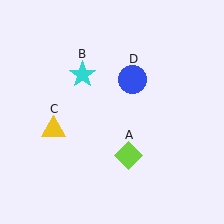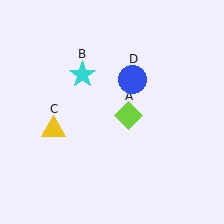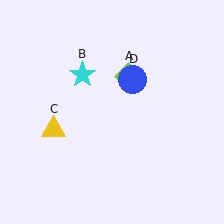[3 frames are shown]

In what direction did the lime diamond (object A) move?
The lime diamond (object A) moved up.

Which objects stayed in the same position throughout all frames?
Cyan star (object B) and yellow triangle (object C) and blue circle (object D) remained stationary.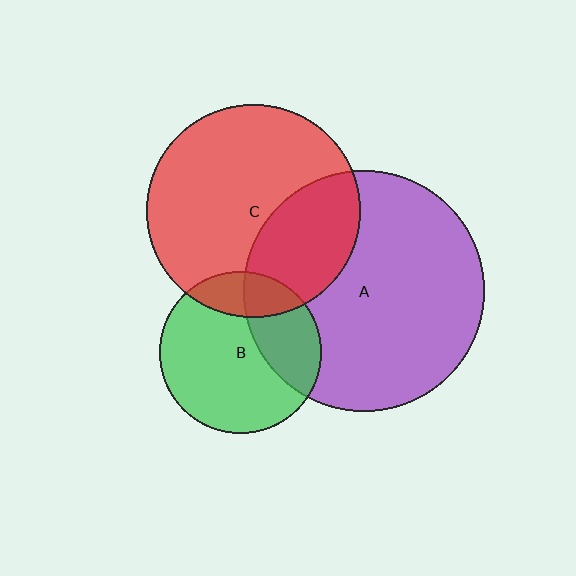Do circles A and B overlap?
Yes.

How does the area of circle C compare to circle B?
Approximately 1.7 times.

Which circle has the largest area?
Circle A (purple).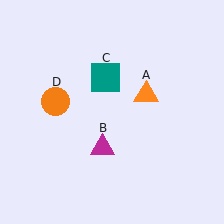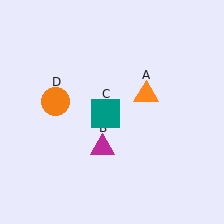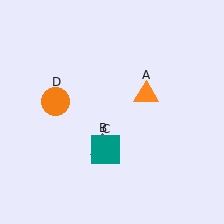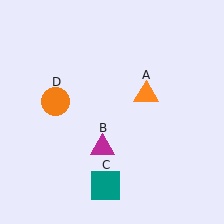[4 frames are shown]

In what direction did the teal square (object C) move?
The teal square (object C) moved down.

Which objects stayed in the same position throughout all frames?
Orange triangle (object A) and magenta triangle (object B) and orange circle (object D) remained stationary.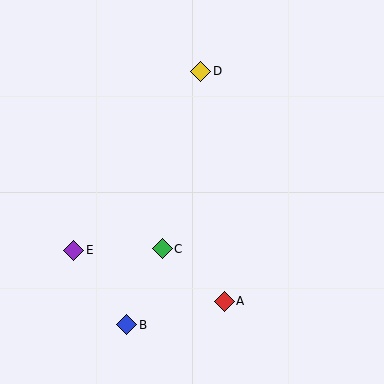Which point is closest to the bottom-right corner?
Point A is closest to the bottom-right corner.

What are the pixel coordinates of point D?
Point D is at (201, 71).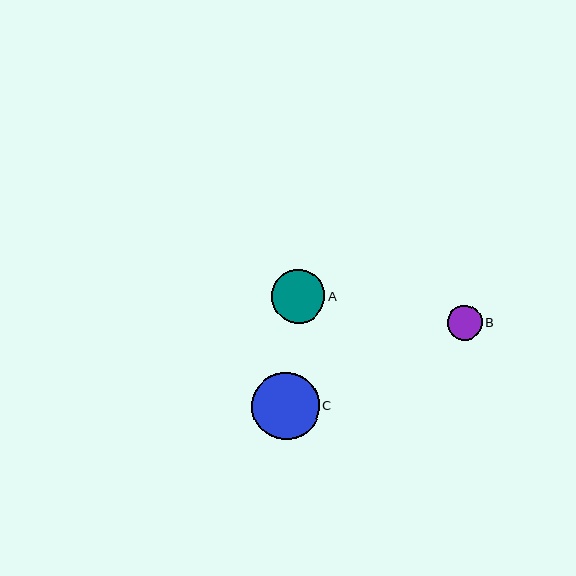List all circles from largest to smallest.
From largest to smallest: C, A, B.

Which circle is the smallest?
Circle B is the smallest with a size of approximately 35 pixels.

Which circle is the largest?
Circle C is the largest with a size of approximately 67 pixels.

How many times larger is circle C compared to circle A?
Circle C is approximately 1.3 times the size of circle A.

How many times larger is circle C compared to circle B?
Circle C is approximately 1.9 times the size of circle B.